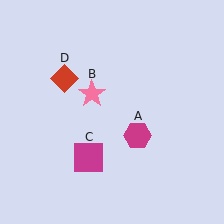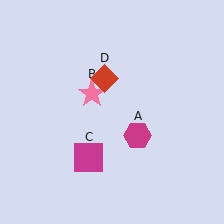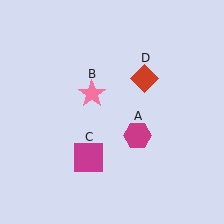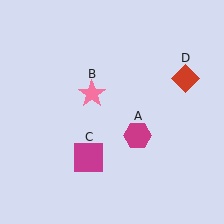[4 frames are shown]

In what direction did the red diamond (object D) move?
The red diamond (object D) moved right.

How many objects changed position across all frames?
1 object changed position: red diamond (object D).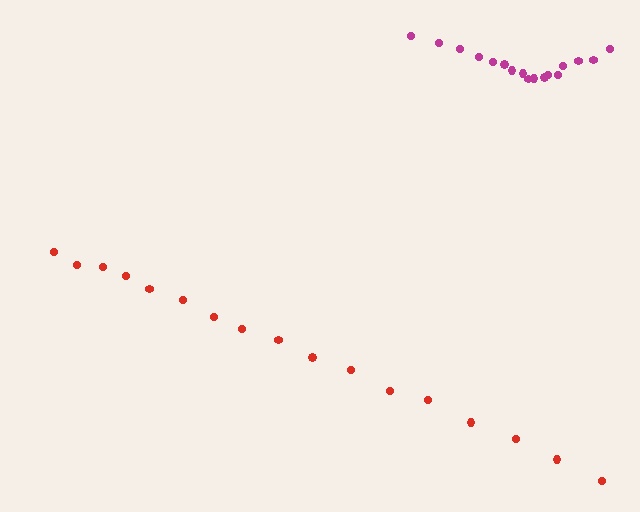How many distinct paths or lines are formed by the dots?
There are 2 distinct paths.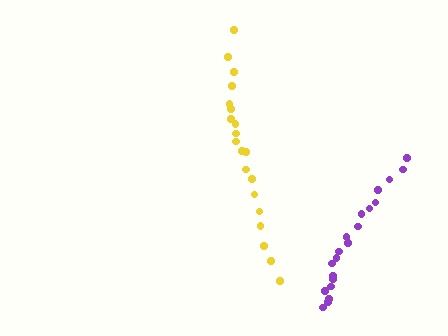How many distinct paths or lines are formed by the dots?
There are 2 distinct paths.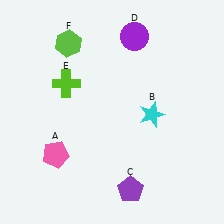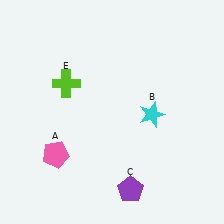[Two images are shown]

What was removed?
The purple circle (D), the lime hexagon (F) were removed in Image 2.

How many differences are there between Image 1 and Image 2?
There are 2 differences between the two images.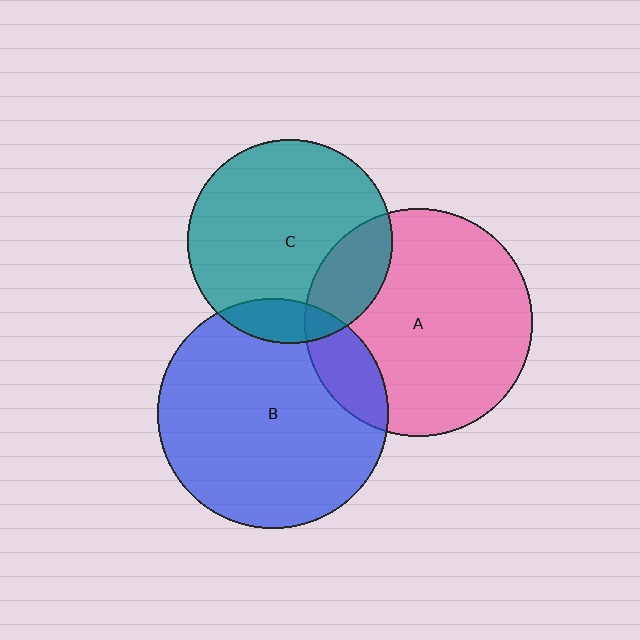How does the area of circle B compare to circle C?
Approximately 1.3 times.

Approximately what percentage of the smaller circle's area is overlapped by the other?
Approximately 20%.